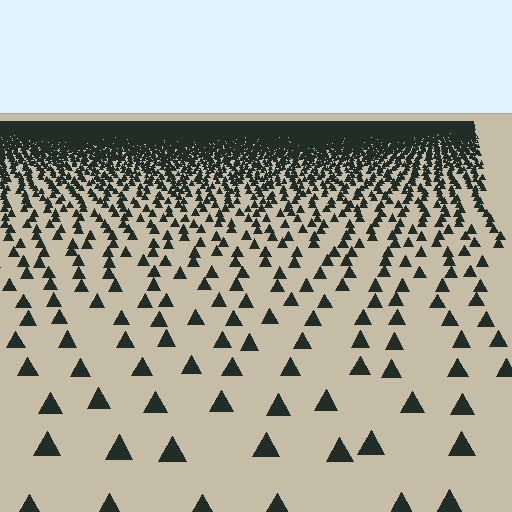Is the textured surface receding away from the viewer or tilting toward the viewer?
The surface is receding away from the viewer. Texture elements get smaller and denser toward the top.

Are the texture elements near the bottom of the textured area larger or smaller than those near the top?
Larger. Near the bottom, elements are closer to the viewer and appear at a bigger on-screen size.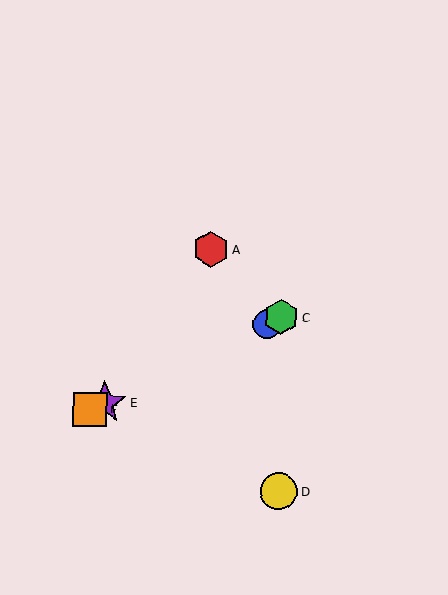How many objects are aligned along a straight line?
4 objects (B, C, E, F) are aligned along a straight line.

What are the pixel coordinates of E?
Object E is at (104, 402).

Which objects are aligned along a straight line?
Objects B, C, E, F are aligned along a straight line.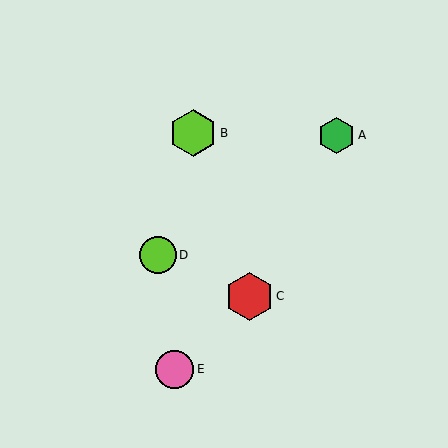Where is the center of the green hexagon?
The center of the green hexagon is at (337, 135).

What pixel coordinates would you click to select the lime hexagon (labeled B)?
Click at (193, 133) to select the lime hexagon B.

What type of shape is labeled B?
Shape B is a lime hexagon.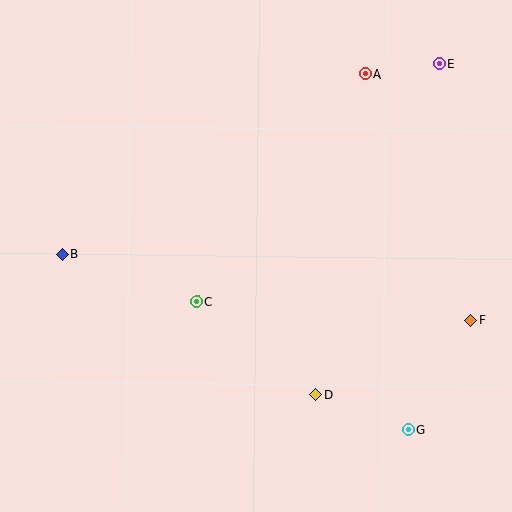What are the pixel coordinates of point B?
Point B is at (62, 254).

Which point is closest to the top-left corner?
Point B is closest to the top-left corner.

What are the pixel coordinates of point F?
Point F is at (471, 320).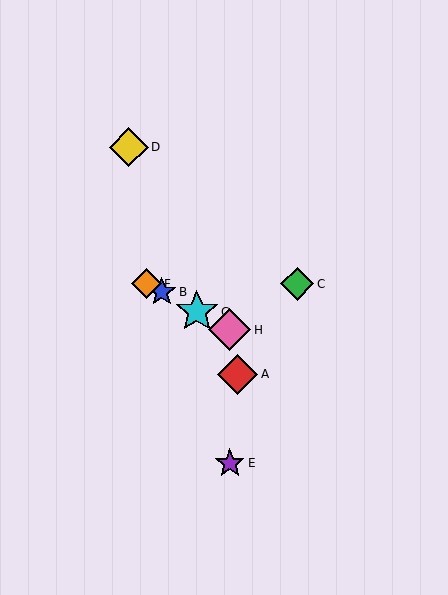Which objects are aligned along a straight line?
Objects B, F, G, H are aligned along a straight line.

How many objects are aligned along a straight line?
4 objects (B, F, G, H) are aligned along a straight line.